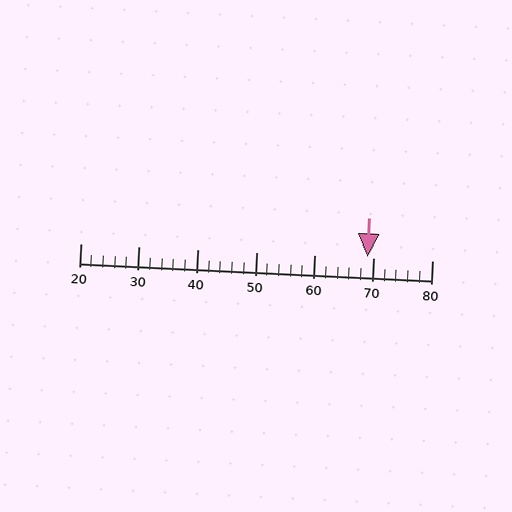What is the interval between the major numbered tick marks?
The major tick marks are spaced 10 units apart.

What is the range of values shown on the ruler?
The ruler shows values from 20 to 80.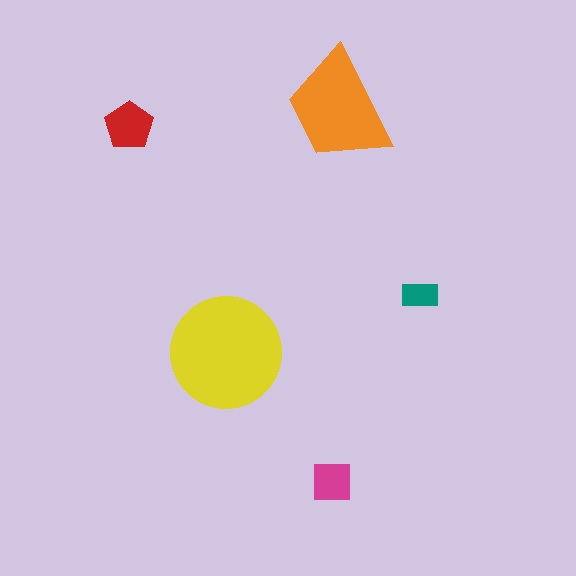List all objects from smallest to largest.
The teal rectangle, the magenta square, the red pentagon, the orange trapezoid, the yellow circle.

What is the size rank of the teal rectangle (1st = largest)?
5th.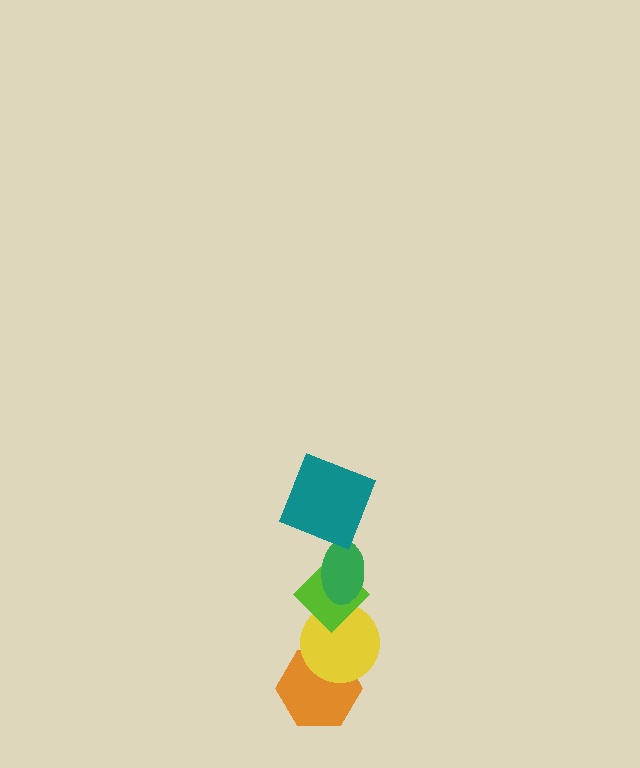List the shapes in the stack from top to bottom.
From top to bottom: the teal square, the green ellipse, the lime diamond, the yellow circle, the orange hexagon.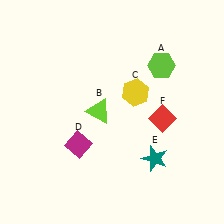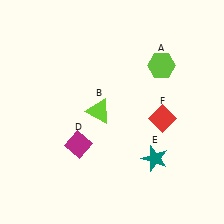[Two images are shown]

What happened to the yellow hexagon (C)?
The yellow hexagon (C) was removed in Image 2. It was in the top-right area of Image 1.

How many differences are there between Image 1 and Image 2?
There is 1 difference between the two images.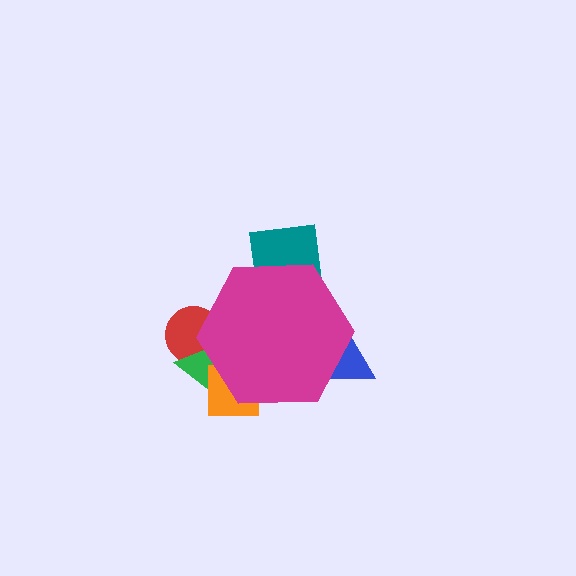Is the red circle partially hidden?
Yes, the red circle is partially hidden behind the magenta hexagon.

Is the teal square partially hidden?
Yes, the teal square is partially hidden behind the magenta hexagon.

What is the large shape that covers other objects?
A magenta hexagon.